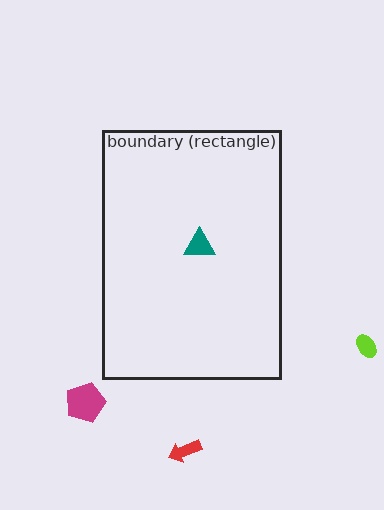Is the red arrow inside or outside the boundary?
Outside.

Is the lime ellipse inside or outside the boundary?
Outside.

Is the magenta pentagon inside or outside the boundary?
Outside.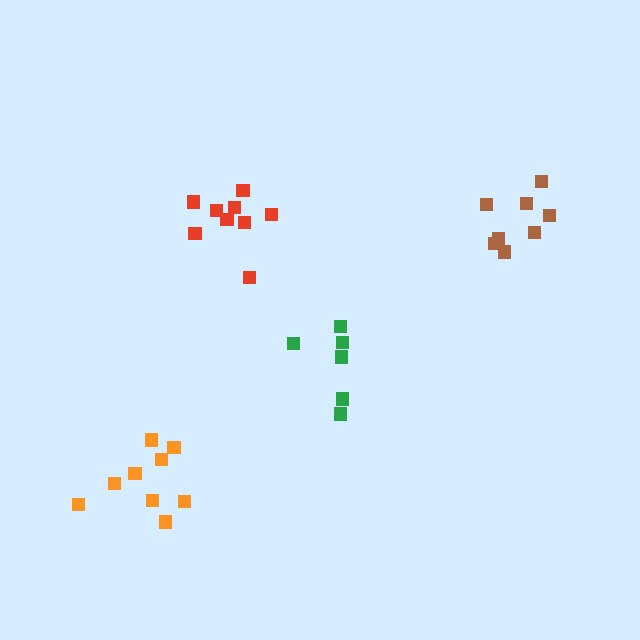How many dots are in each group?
Group 1: 9 dots, Group 2: 8 dots, Group 3: 9 dots, Group 4: 6 dots (32 total).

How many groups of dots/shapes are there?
There are 4 groups.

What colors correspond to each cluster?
The clusters are colored: orange, brown, red, green.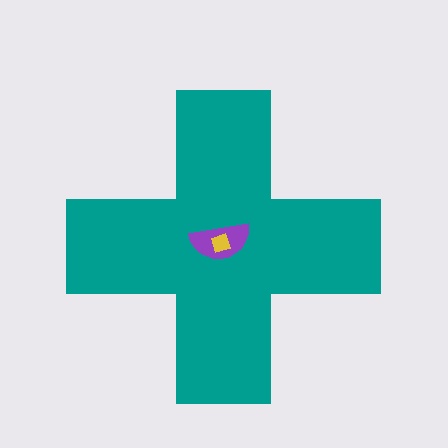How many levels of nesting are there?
3.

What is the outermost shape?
The teal cross.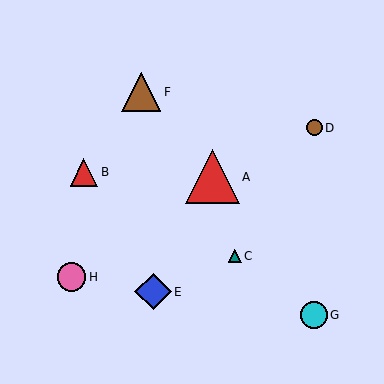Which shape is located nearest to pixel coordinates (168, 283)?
The blue diamond (labeled E) at (153, 292) is nearest to that location.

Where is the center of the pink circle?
The center of the pink circle is at (72, 277).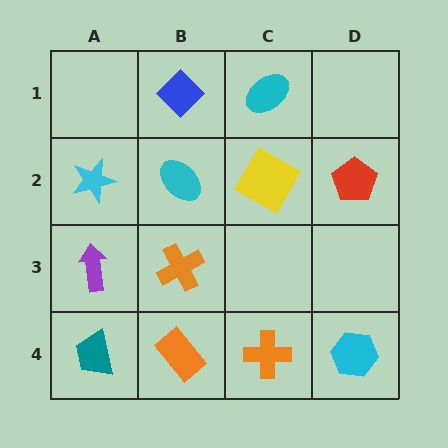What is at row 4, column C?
An orange cross.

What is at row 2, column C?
A yellow diamond.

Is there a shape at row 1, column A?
No, that cell is empty.